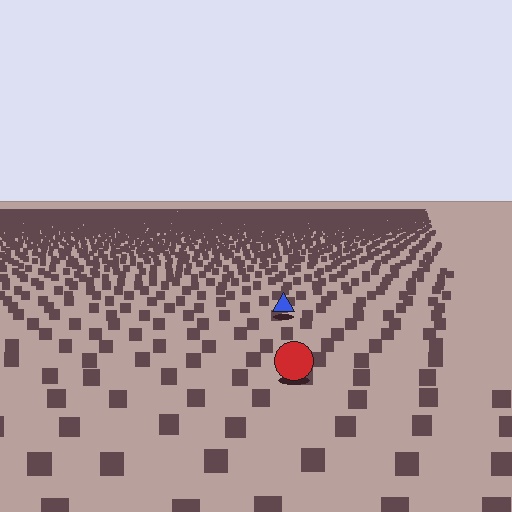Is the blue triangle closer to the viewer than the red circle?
No. The red circle is closer — you can tell from the texture gradient: the ground texture is coarser near it.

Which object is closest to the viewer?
The red circle is closest. The texture marks near it are larger and more spread out.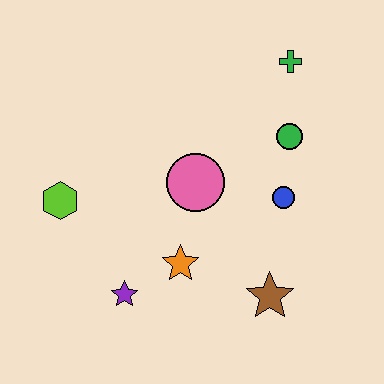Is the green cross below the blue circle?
No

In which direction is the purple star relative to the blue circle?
The purple star is to the left of the blue circle.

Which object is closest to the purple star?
The orange star is closest to the purple star.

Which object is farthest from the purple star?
The green cross is farthest from the purple star.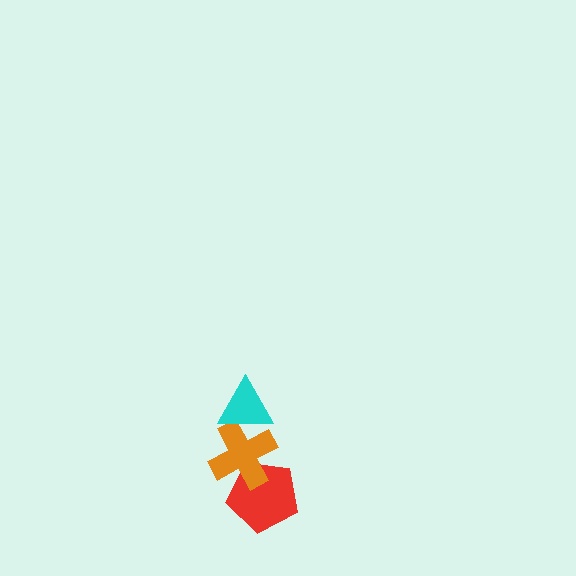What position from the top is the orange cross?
The orange cross is 2nd from the top.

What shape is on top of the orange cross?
The cyan triangle is on top of the orange cross.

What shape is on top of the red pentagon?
The orange cross is on top of the red pentagon.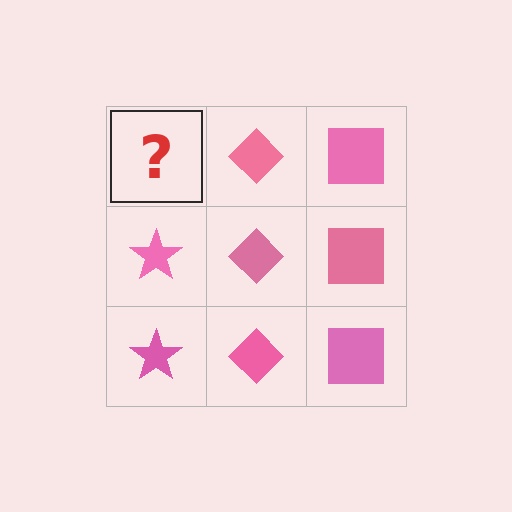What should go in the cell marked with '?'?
The missing cell should contain a pink star.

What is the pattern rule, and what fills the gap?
The rule is that each column has a consistent shape. The gap should be filled with a pink star.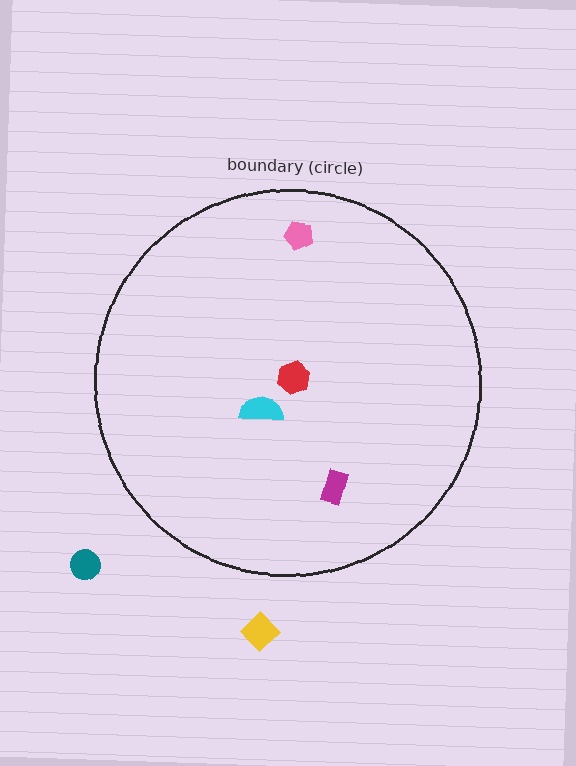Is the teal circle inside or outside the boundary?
Outside.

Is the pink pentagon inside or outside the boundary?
Inside.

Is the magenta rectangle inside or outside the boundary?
Inside.